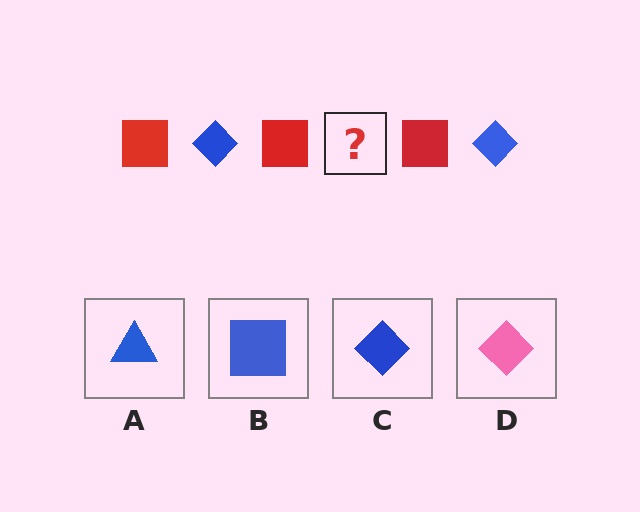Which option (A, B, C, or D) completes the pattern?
C.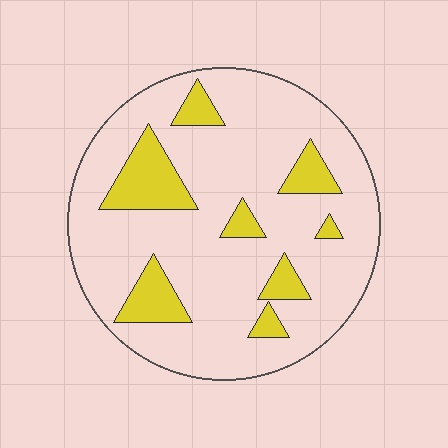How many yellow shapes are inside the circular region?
8.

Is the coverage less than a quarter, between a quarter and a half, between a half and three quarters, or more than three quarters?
Less than a quarter.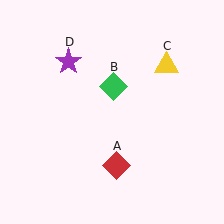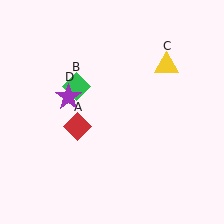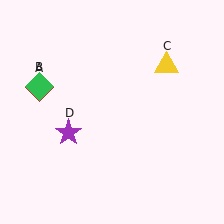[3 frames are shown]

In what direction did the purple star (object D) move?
The purple star (object D) moved down.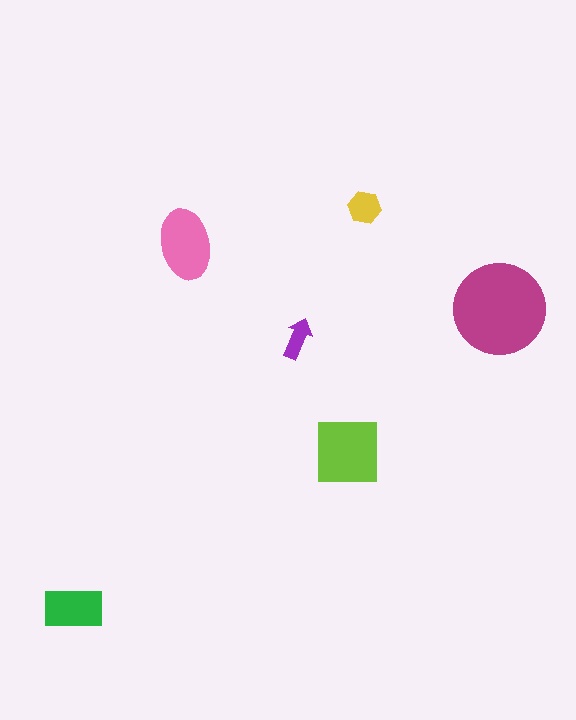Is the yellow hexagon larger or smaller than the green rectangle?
Smaller.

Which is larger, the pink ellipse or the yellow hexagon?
The pink ellipse.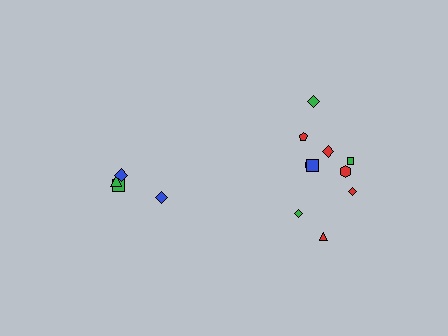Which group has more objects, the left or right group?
The right group.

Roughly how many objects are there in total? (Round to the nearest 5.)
Roughly 15 objects in total.